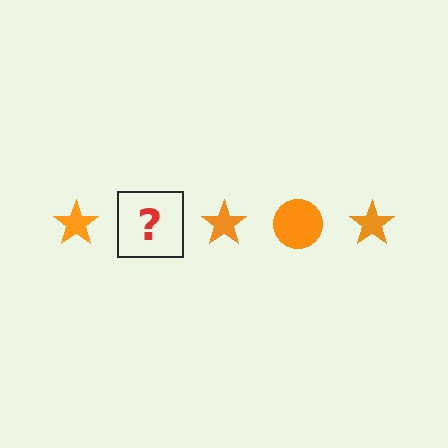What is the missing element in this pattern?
The missing element is an orange circle.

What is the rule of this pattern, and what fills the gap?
The rule is that the pattern cycles through star, circle shapes in orange. The gap should be filled with an orange circle.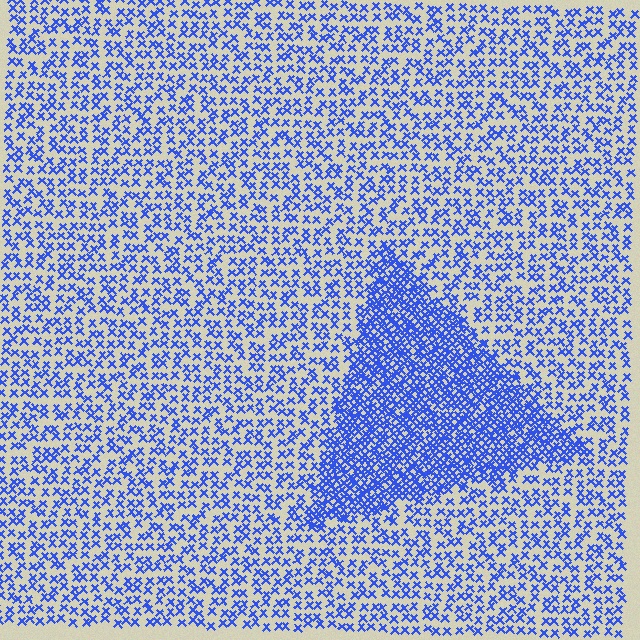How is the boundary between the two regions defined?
The boundary is defined by a change in element density (approximately 2.3x ratio). All elements are the same color, size, and shape.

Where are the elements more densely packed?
The elements are more densely packed inside the triangle boundary.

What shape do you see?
I see a triangle.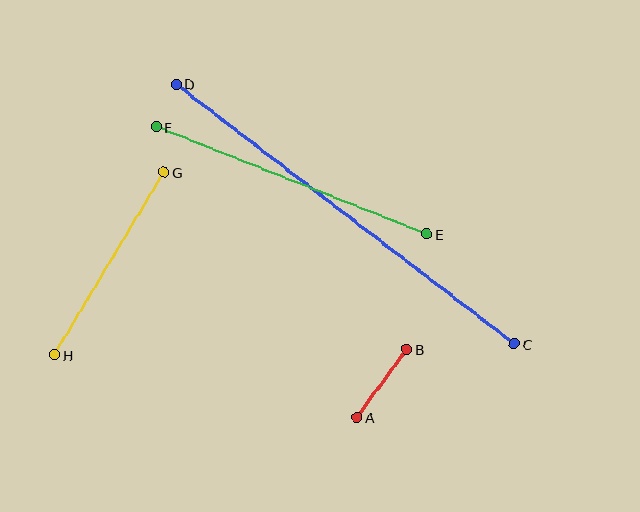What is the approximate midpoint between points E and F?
The midpoint is at approximately (292, 181) pixels.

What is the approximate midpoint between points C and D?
The midpoint is at approximately (345, 214) pixels.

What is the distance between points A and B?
The distance is approximately 85 pixels.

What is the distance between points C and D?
The distance is approximately 426 pixels.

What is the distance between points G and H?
The distance is approximately 213 pixels.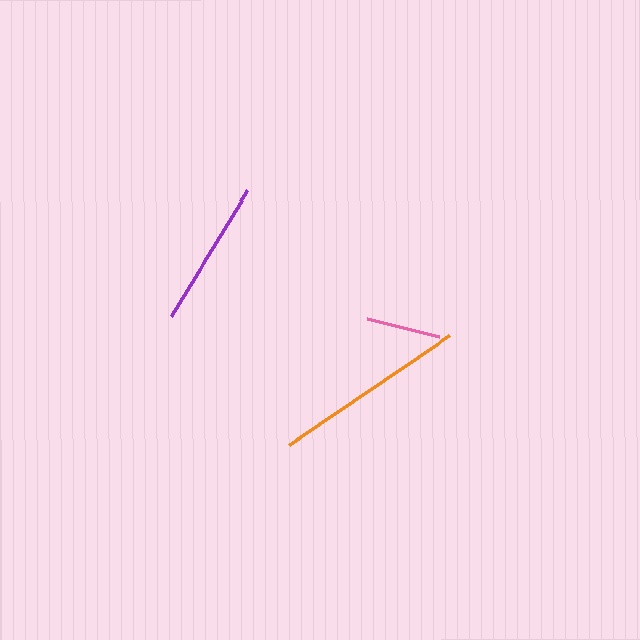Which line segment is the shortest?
The pink line is the shortest at approximately 75 pixels.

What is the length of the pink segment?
The pink segment is approximately 75 pixels long.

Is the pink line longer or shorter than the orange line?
The orange line is longer than the pink line.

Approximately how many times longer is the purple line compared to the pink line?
The purple line is approximately 2.0 times the length of the pink line.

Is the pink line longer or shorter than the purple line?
The purple line is longer than the pink line.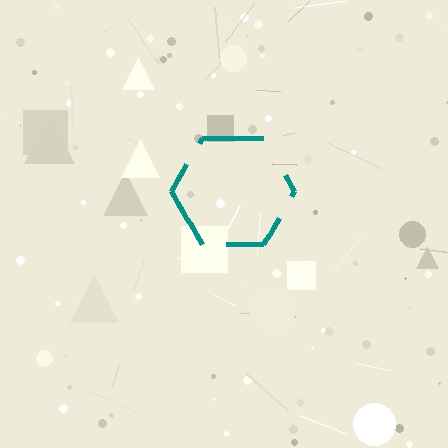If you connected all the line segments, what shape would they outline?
They would outline a hexagon.